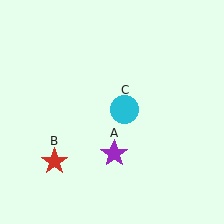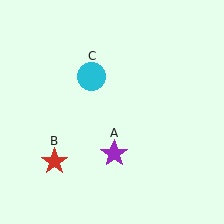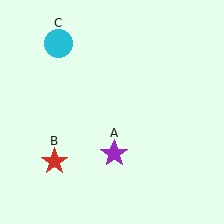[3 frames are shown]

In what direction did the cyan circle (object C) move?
The cyan circle (object C) moved up and to the left.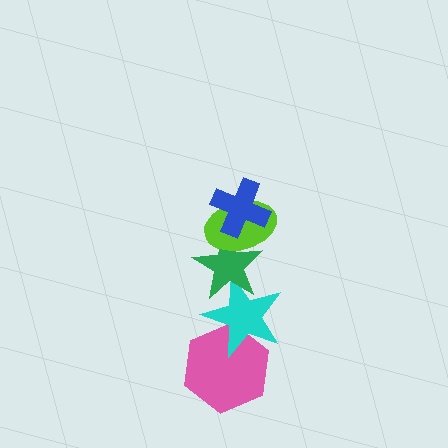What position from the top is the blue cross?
The blue cross is 1st from the top.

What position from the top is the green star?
The green star is 3rd from the top.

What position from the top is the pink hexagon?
The pink hexagon is 5th from the top.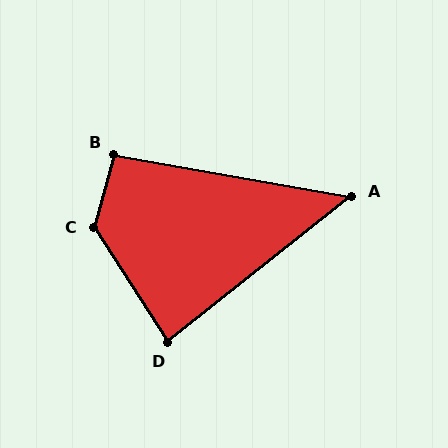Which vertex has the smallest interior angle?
A, at approximately 48 degrees.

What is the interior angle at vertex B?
Approximately 95 degrees (obtuse).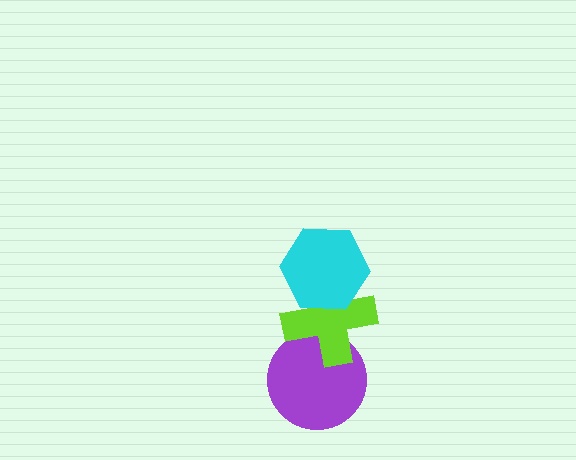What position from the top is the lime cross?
The lime cross is 2nd from the top.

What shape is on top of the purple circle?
The lime cross is on top of the purple circle.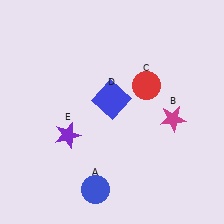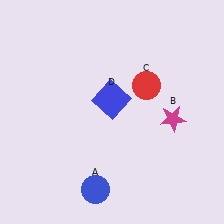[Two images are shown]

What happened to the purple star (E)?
The purple star (E) was removed in Image 2. It was in the bottom-left area of Image 1.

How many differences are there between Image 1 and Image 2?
There is 1 difference between the two images.